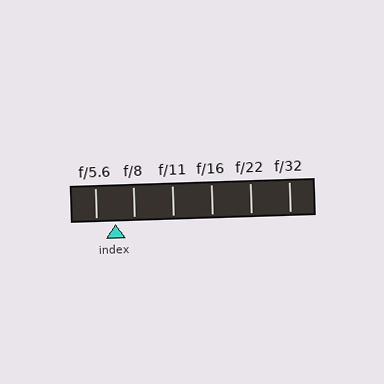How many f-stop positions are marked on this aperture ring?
There are 6 f-stop positions marked.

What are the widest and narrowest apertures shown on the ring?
The widest aperture shown is f/5.6 and the narrowest is f/32.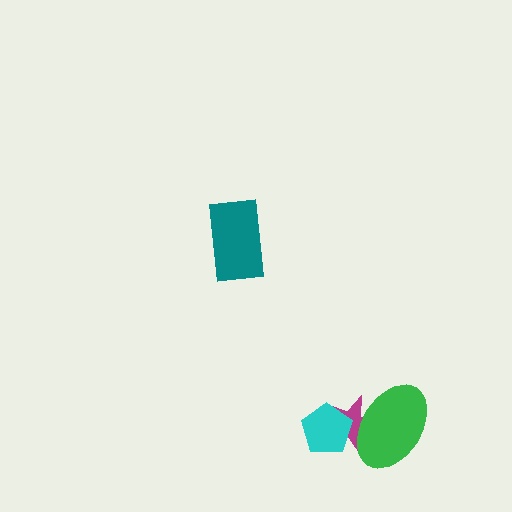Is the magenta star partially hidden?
Yes, it is partially covered by another shape.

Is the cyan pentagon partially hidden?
Yes, it is partially covered by another shape.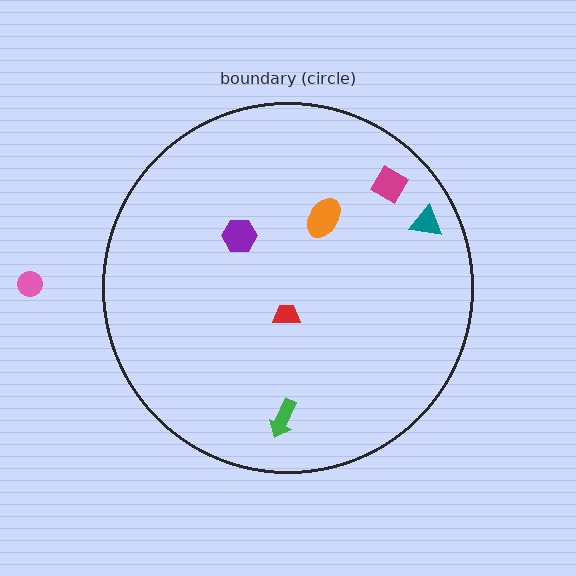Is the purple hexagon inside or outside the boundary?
Inside.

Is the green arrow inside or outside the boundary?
Inside.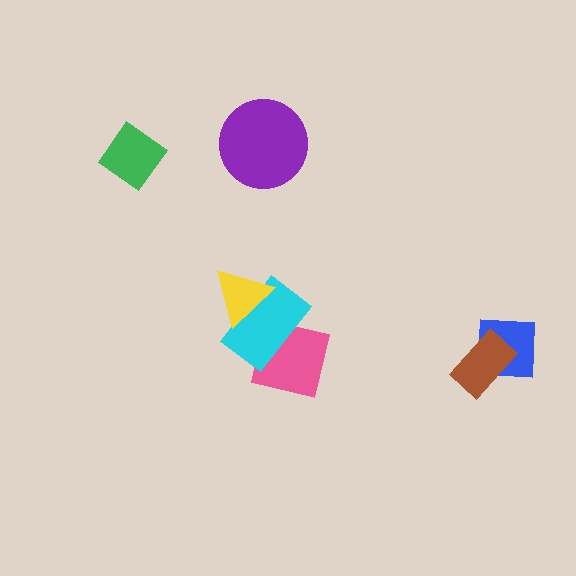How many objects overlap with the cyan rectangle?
2 objects overlap with the cyan rectangle.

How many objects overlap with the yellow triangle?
1 object overlaps with the yellow triangle.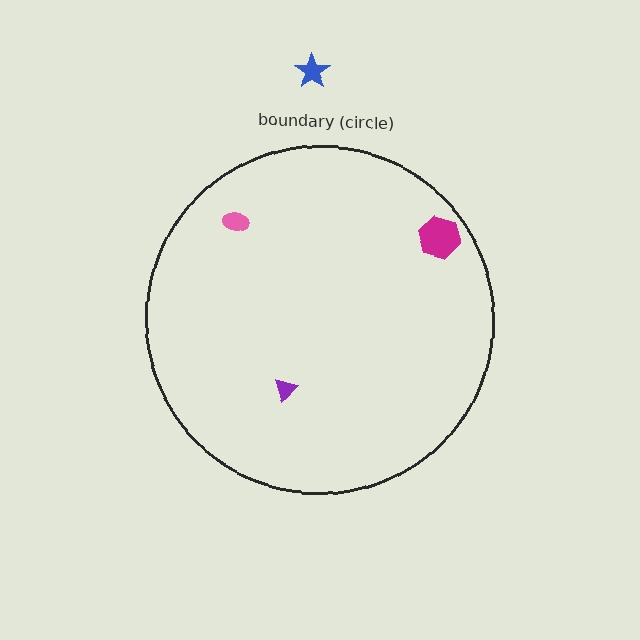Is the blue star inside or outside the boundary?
Outside.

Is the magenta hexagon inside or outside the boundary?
Inside.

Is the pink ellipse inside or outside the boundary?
Inside.